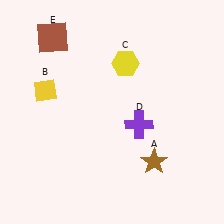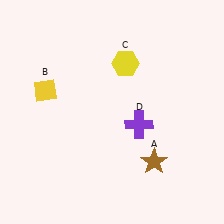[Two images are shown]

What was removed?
The brown square (E) was removed in Image 2.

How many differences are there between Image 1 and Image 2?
There is 1 difference between the two images.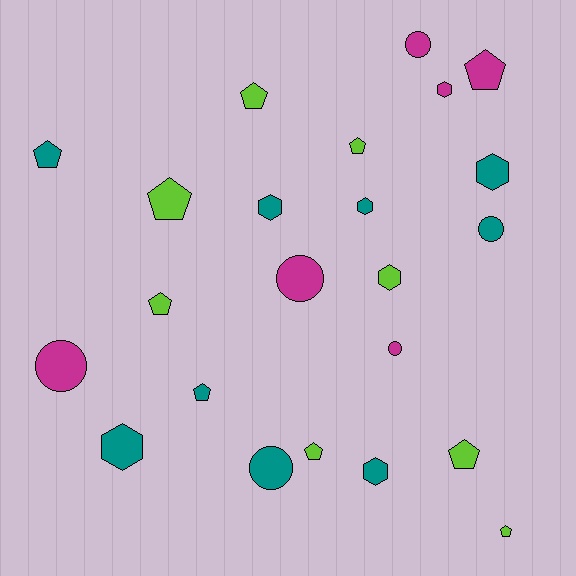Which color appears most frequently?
Teal, with 9 objects.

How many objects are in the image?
There are 23 objects.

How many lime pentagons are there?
There are 7 lime pentagons.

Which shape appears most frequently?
Pentagon, with 10 objects.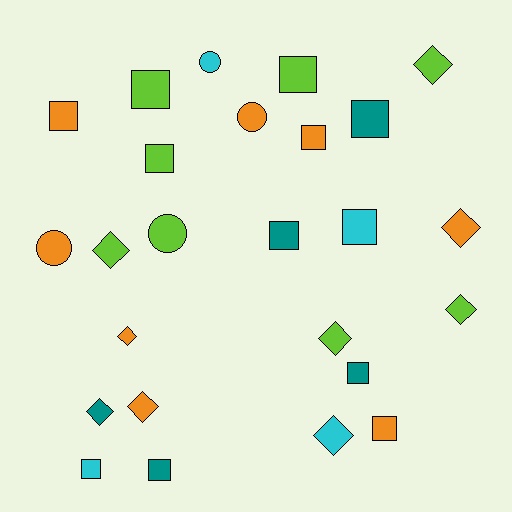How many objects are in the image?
There are 25 objects.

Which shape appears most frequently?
Square, with 12 objects.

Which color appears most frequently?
Lime, with 8 objects.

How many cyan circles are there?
There is 1 cyan circle.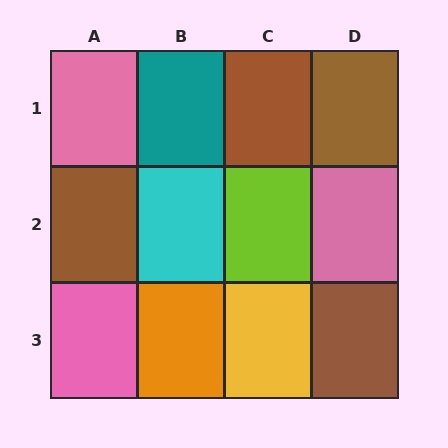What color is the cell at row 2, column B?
Cyan.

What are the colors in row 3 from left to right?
Pink, orange, yellow, brown.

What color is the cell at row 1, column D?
Brown.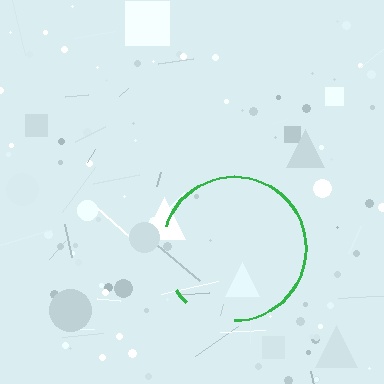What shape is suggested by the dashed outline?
The dashed outline suggests a circle.